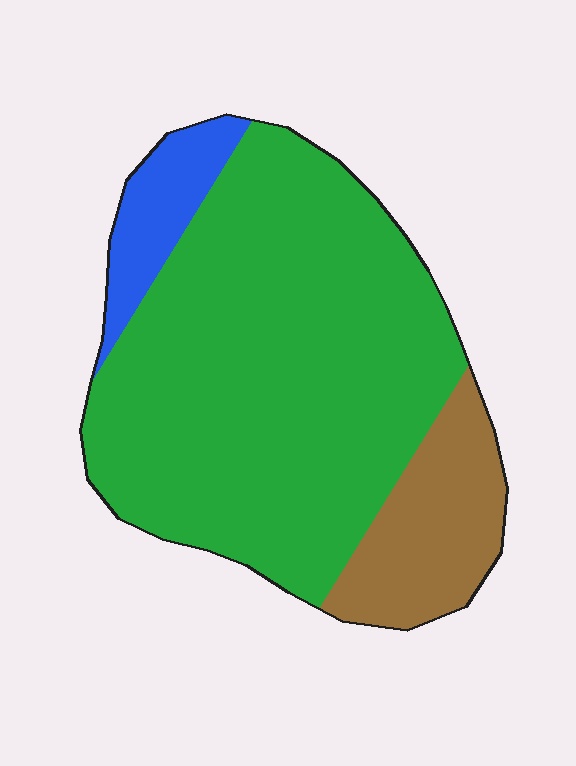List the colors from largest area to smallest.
From largest to smallest: green, brown, blue.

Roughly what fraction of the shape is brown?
Brown covers 17% of the shape.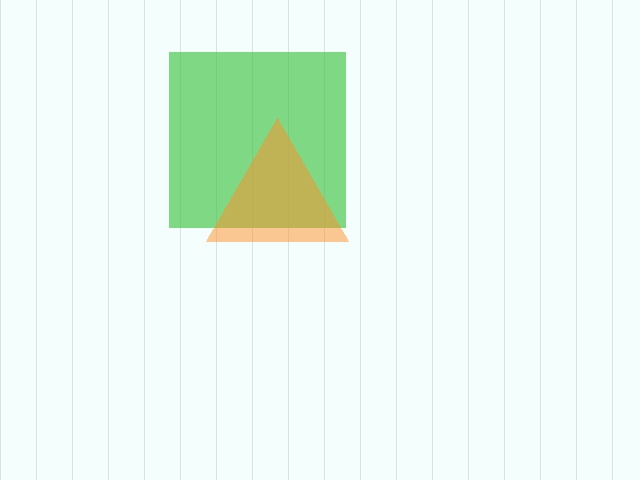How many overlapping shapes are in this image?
There are 2 overlapping shapes in the image.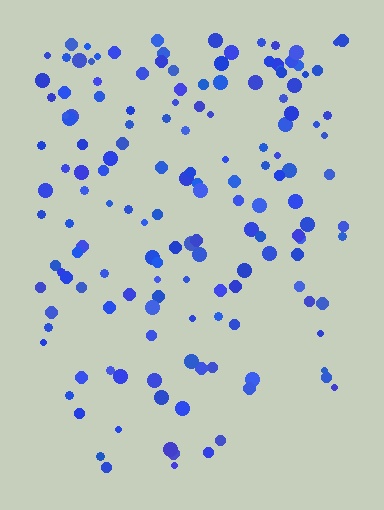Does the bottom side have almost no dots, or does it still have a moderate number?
Still a moderate number, just noticeably fewer than the top.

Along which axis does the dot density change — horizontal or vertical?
Vertical.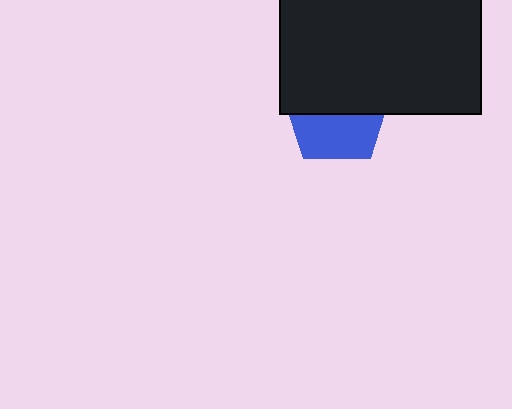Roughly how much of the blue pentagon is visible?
About half of it is visible (roughly 46%).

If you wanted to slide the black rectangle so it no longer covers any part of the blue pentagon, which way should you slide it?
Slide it up — that is the most direct way to separate the two shapes.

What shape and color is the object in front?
The object in front is a black rectangle.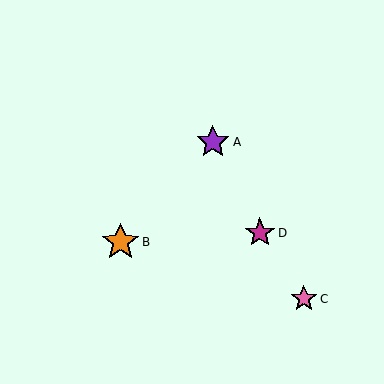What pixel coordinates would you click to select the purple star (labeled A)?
Click at (213, 142) to select the purple star A.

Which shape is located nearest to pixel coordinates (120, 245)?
The orange star (labeled B) at (120, 242) is nearest to that location.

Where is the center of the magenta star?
The center of the magenta star is at (260, 233).